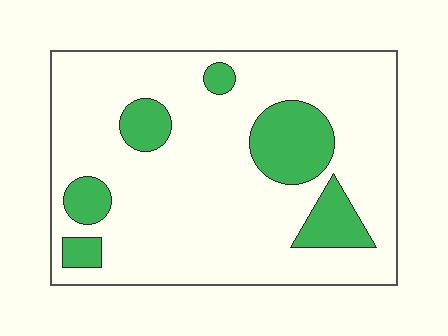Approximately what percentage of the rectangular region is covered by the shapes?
Approximately 20%.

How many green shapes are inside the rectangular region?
6.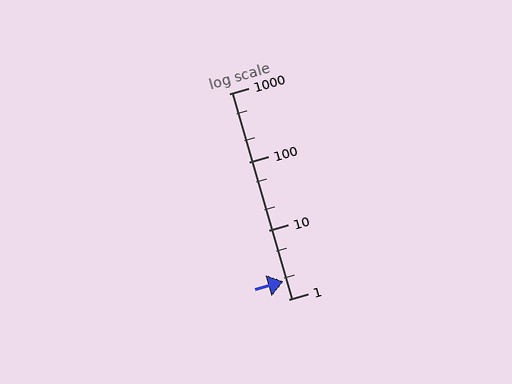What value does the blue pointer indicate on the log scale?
The pointer indicates approximately 1.8.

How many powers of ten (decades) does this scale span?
The scale spans 3 decades, from 1 to 1000.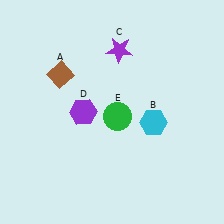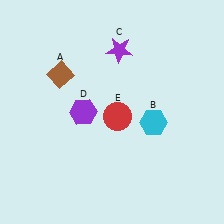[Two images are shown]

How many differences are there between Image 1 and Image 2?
There is 1 difference between the two images.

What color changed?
The circle (E) changed from green in Image 1 to red in Image 2.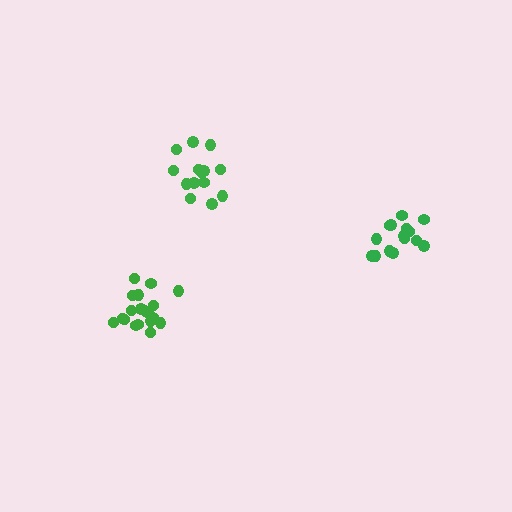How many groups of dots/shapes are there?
There are 3 groups.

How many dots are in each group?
Group 1: 14 dots, Group 2: 15 dots, Group 3: 20 dots (49 total).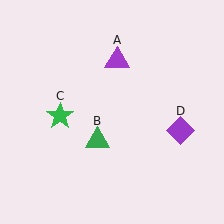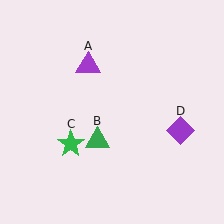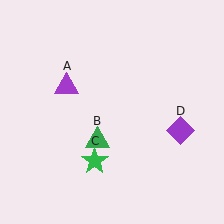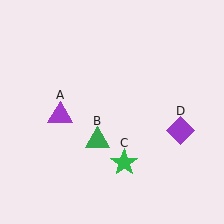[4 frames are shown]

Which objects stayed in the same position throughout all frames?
Green triangle (object B) and purple diamond (object D) remained stationary.